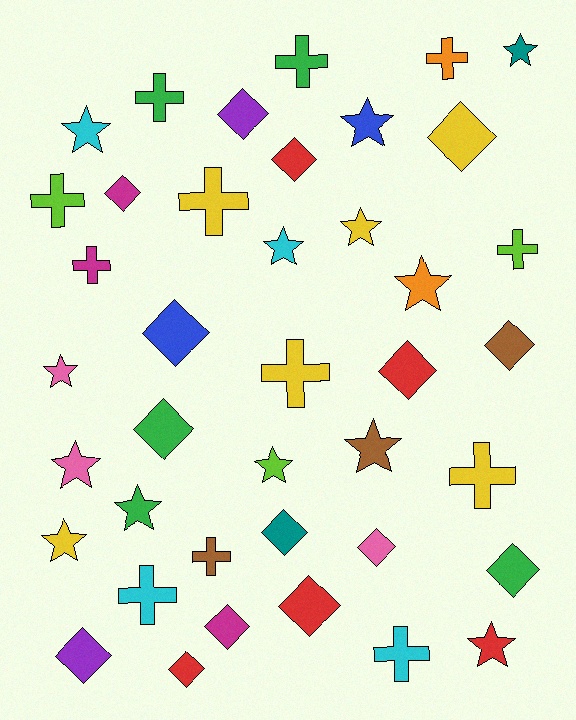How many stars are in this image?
There are 13 stars.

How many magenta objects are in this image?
There are 3 magenta objects.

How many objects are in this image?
There are 40 objects.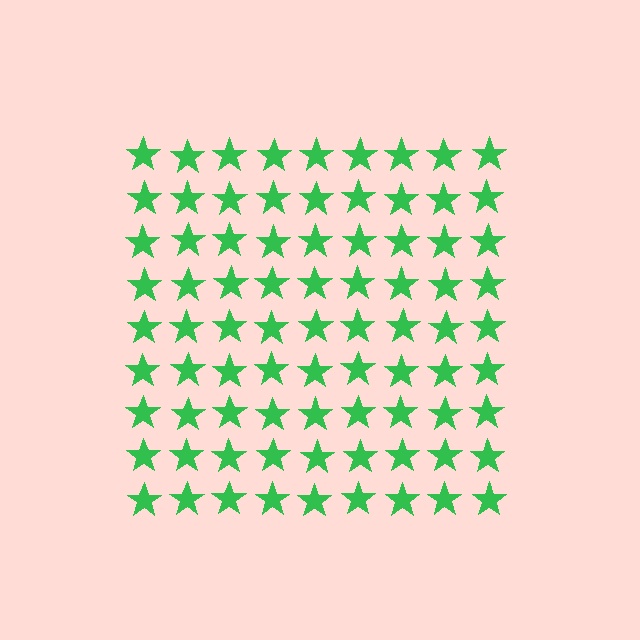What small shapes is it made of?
It is made of small stars.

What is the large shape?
The large shape is a square.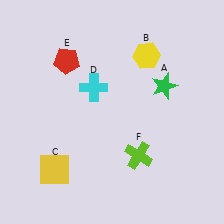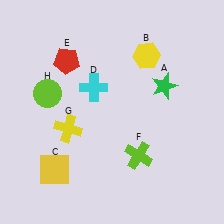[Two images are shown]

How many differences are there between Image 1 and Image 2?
There are 2 differences between the two images.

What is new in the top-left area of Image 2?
A lime circle (H) was added in the top-left area of Image 2.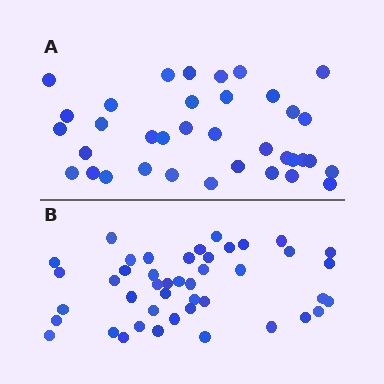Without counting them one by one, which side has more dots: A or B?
Region B (the bottom region) has more dots.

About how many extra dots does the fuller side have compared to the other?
Region B has roughly 8 or so more dots than region A.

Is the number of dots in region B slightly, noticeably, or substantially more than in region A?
Region B has only slightly more — the two regions are fairly close. The ratio is roughly 1.2 to 1.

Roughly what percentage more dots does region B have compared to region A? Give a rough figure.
About 20% more.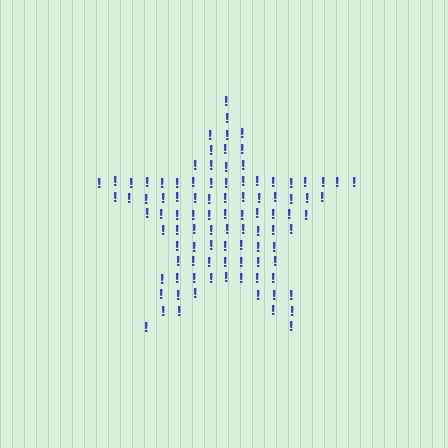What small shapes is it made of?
It is made of small exclamation marks.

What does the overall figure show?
The overall figure shows a star.